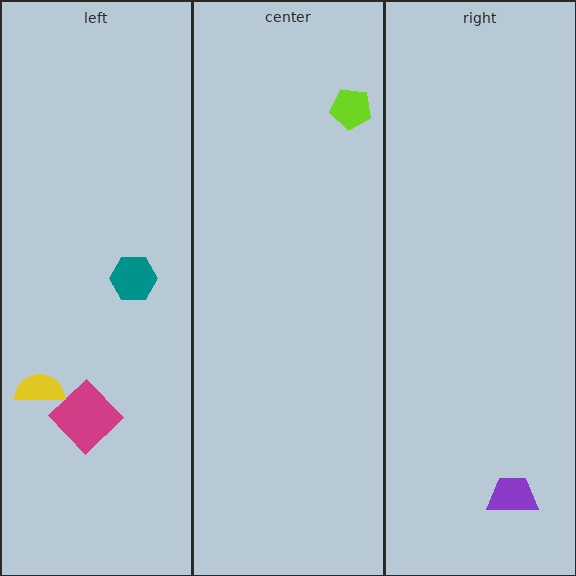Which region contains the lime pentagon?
The center region.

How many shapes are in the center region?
1.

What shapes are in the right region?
The purple trapezoid.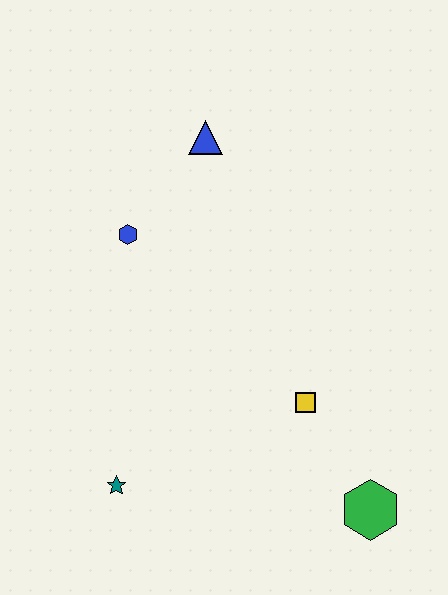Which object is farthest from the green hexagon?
The blue triangle is farthest from the green hexagon.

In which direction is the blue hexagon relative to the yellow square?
The blue hexagon is to the left of the yellow square.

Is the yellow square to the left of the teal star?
No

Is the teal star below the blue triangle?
Yes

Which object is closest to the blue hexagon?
The blue triangle is closest to the blue hexagon.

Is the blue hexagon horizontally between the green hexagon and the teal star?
Yes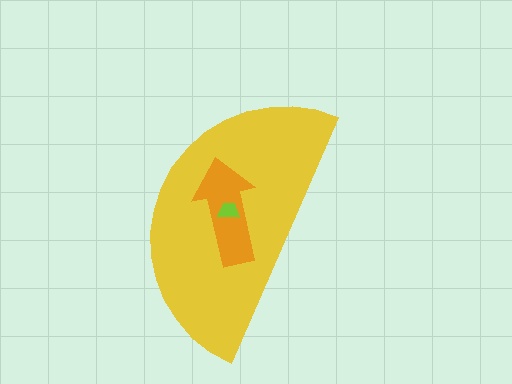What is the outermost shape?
The yellow semicircle.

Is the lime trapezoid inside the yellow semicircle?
Yes.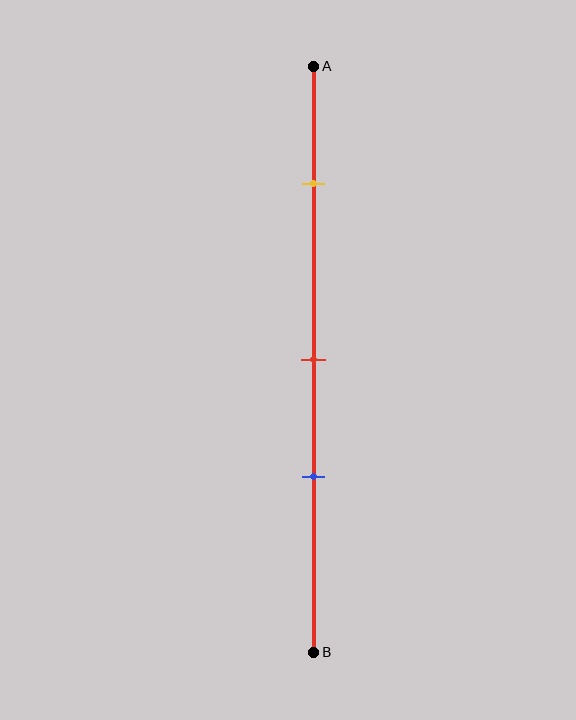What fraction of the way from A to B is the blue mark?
The blue mark is approximately 70% (0.7) of the way from A to B.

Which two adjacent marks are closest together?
The red and blue marks are the closest adjacent pair.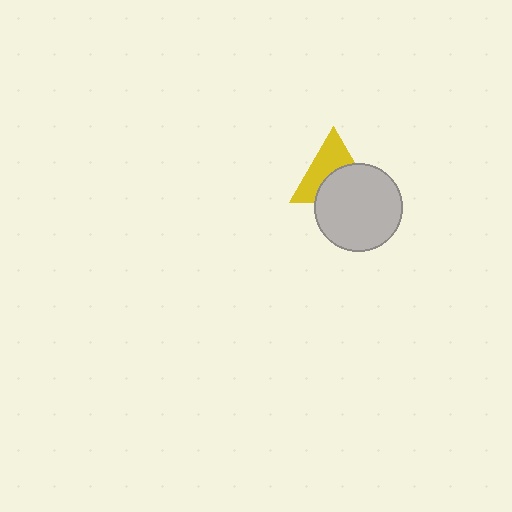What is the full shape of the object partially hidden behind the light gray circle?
The partially hidden object is a yellow triangle.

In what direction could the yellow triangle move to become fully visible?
The yellow triangle could move up. That would shift it out from behind the light gray circle entirely.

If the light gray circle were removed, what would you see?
You would see the complete yellow triangle.